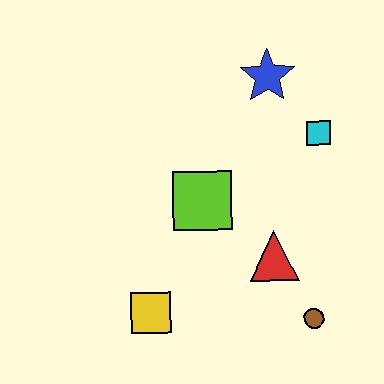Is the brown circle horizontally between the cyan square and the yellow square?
Yes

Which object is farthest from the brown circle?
The blue star is farthest from the brown circle.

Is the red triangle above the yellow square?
Yes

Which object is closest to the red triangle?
The brown circle is closest to the red triangle.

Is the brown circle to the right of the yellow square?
Yes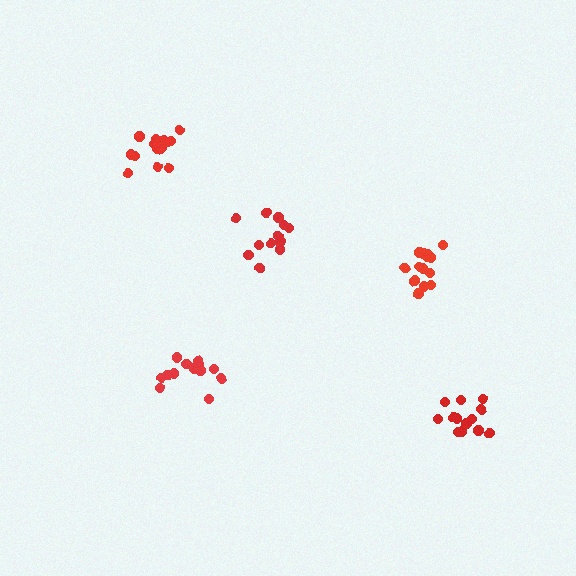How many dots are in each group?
Group 1: 16 dots, Group 2: 15 dots, Group 3: 14 dots, Group 4: 13 dots, Group 5: 13 dots (71 total).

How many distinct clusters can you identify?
There are 5 distinct clusters.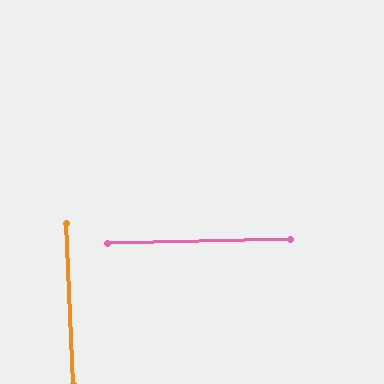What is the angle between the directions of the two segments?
Approximately 89 degrees.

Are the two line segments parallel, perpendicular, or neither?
Perpendicular — they meet at approximately 89°.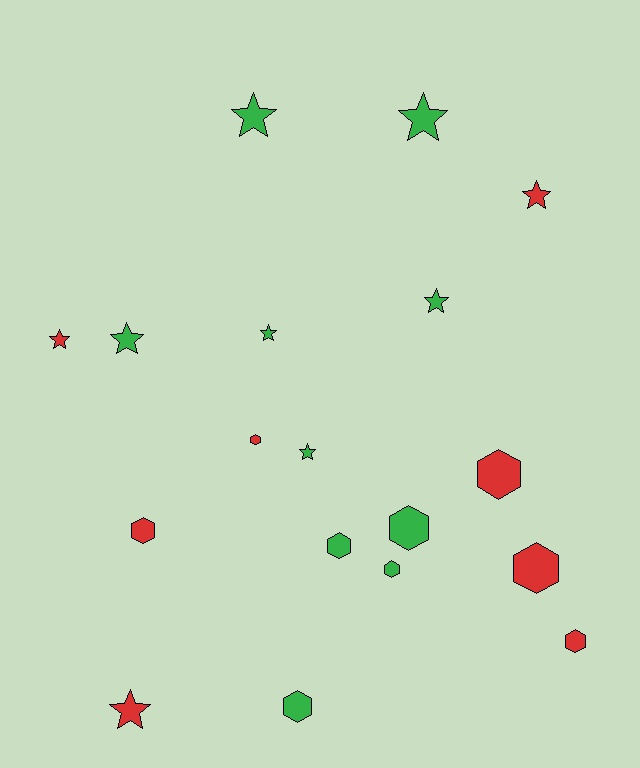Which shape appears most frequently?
Star, with 9 objects.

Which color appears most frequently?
Green, with 10 objects.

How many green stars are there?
There are 6 green stars.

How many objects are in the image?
There are 18 objects.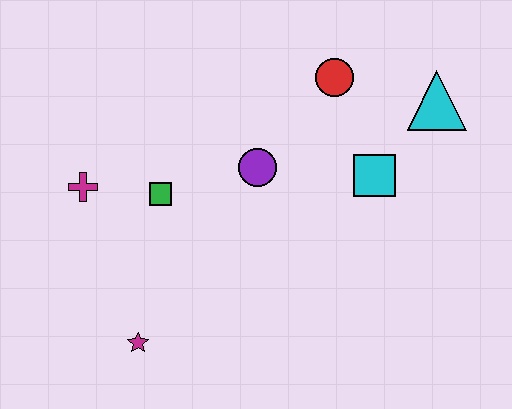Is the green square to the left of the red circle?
Yes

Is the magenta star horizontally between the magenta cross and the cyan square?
Yes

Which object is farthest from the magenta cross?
The cyan triangle is farthest from the magenta cross.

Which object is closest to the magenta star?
The green square is closest to the magenta star.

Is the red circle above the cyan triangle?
Yes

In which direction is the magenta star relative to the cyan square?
The magenta star is to the left of the cyan square.